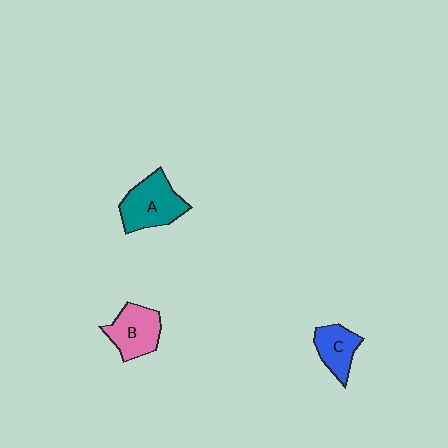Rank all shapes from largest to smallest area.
From largest to smallest: A (teal), B (pink), C (blue).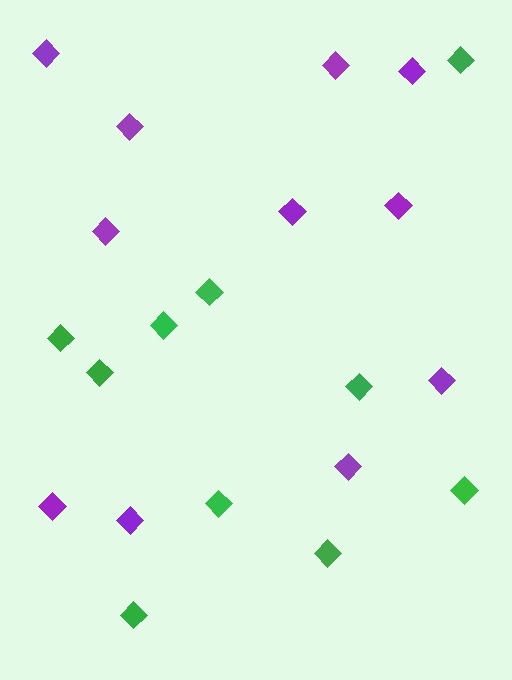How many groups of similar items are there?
There are 2 groups: one group of green diamonds (10) and one group of purple diamonds (11).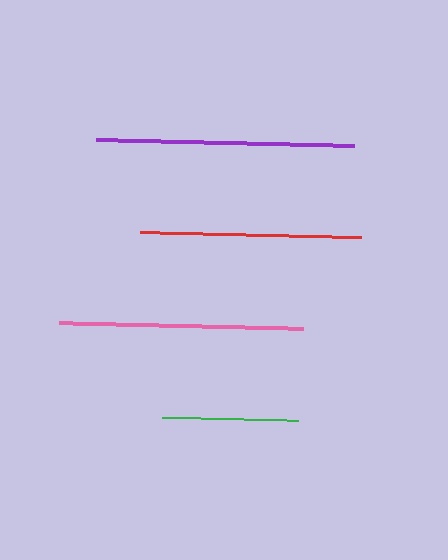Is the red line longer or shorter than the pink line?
The pink line is longer than the red line.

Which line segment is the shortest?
The green line is the shortest at approximately 137 pixels.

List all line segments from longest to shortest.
From longest to shortest: purple, pink, red, green.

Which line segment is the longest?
The purple line is the longest at approximately 258 pixels.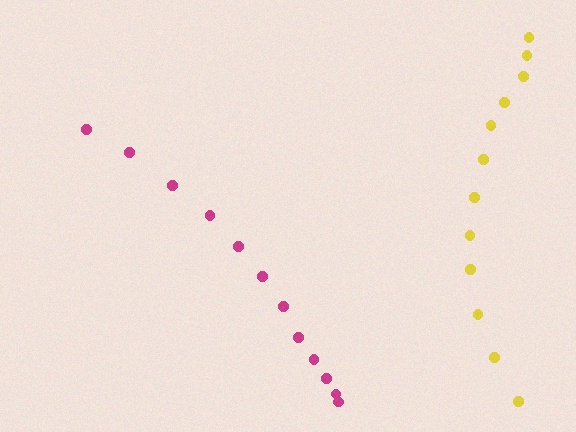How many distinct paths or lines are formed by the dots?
There are 2 distinct paths.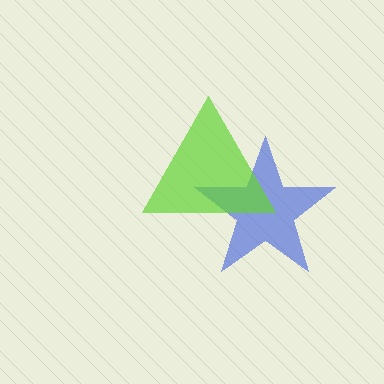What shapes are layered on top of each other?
The layered shapes are: a blue star, a lime triangle.